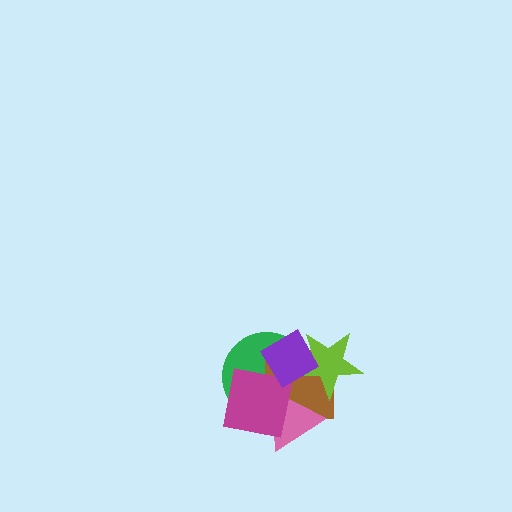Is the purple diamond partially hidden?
No, no other shape covers it.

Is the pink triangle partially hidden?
Yes, it is partially covered by another shape.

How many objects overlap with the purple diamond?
3 objects overlap with the purple diamond.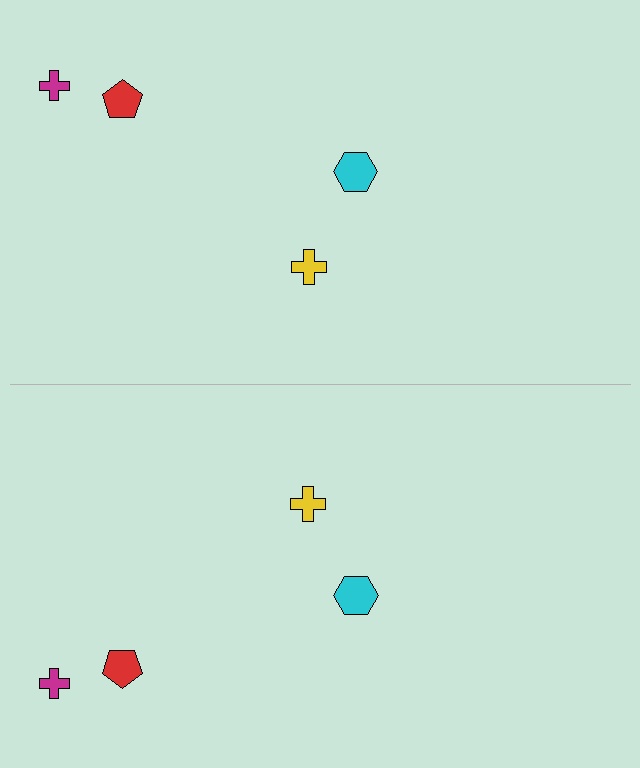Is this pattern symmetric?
Yes, this pattern has bilateral (reflection) symmetry.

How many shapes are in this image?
There are 8 shapes in this image.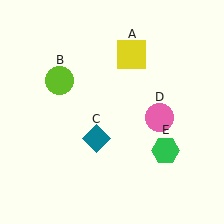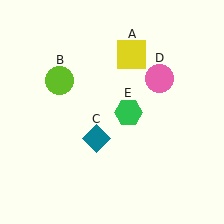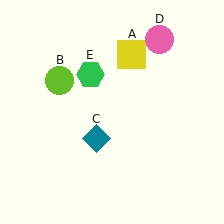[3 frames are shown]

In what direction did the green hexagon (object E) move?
The green hexagon (object E) moved up and to the left.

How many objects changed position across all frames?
2 objects changed position: pink circle (object D), green hexagon (object E).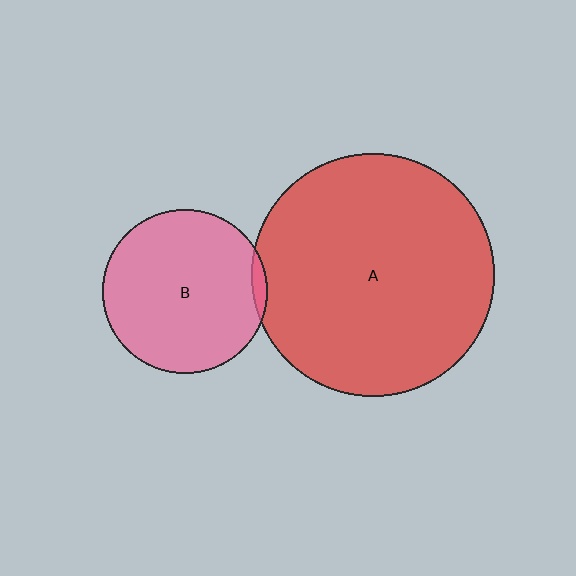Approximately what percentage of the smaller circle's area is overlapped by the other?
Approximately 5%.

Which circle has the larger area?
Circle A (red).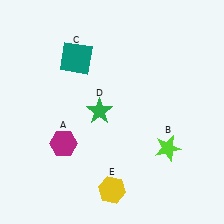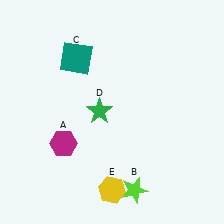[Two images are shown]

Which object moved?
The lime star (B) moved down.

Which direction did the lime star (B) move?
The lime star (B) moved down.